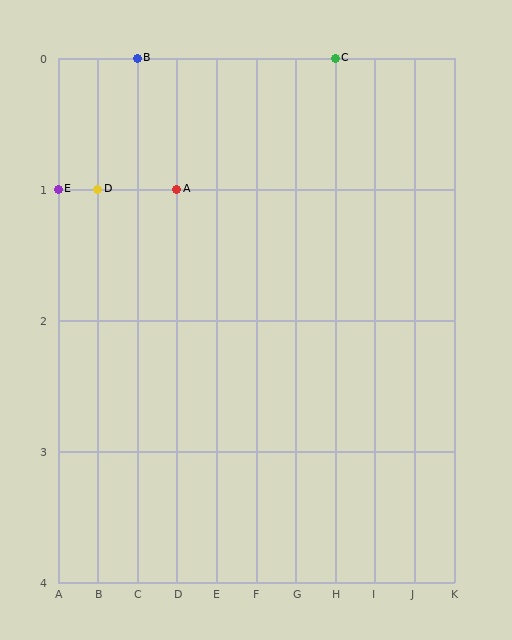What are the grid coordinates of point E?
Point E is at grid coordinates (A, 1).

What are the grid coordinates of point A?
Point A is at grid coordinates (D, 1).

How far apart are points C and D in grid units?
Points C and D are 6 columns and 1 row apart (about 6.1 grid units diagonally).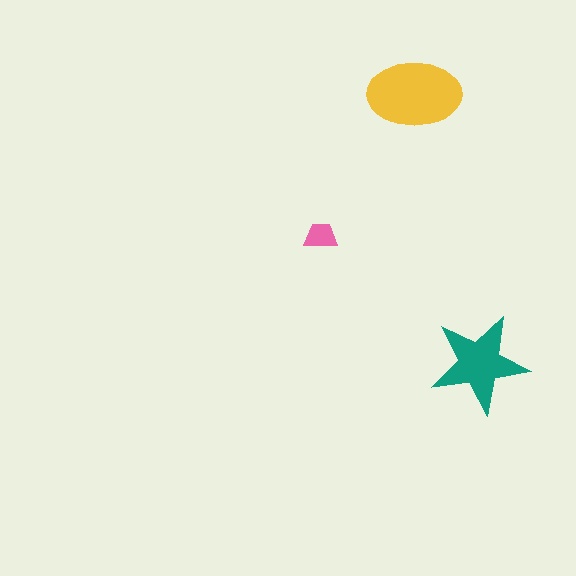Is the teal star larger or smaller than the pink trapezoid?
Larger.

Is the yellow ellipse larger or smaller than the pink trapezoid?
Larger.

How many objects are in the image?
There are 3 objects in the image.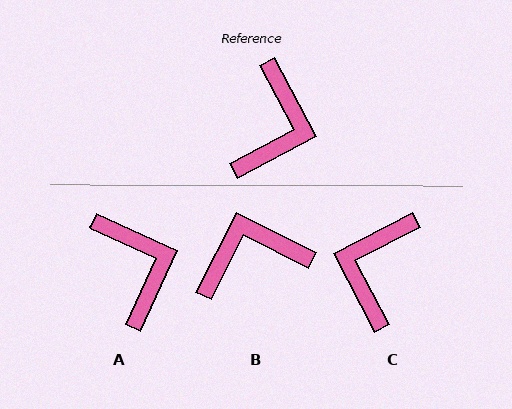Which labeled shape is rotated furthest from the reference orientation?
C, about 180 degrees away.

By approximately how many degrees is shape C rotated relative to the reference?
Approximately 180 degrees counter-clockwise.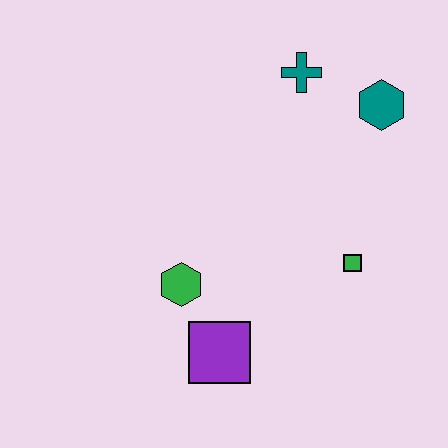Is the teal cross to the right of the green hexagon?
Yes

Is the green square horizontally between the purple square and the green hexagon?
No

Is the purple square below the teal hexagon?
Yes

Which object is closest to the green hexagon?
The purple square is closest to the green hexagon.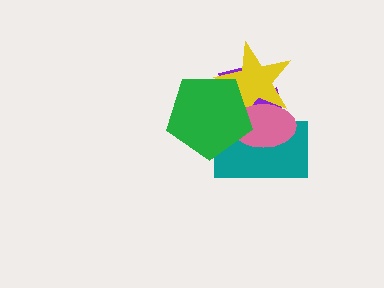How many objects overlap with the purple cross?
4 objects overlap with the purple cross.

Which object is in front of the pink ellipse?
The green pentagon is in front of the pink ellipse.